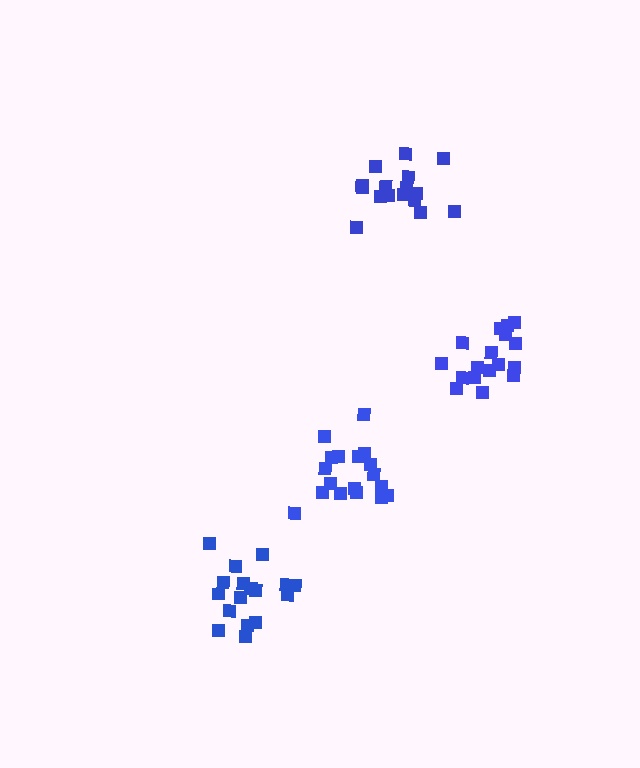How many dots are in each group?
Group 1: 16 dots, Group 2: 17 dots, Group 3: 17 dots, Group 4: 18 dots (68 total).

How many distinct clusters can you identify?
There are 4 distinct clusters.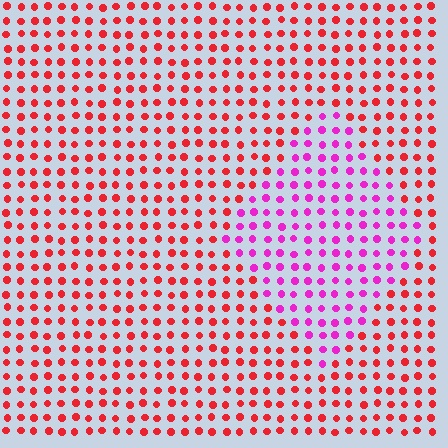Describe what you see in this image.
The image is filled with small red elements in a uniform arrangement. A diamond-shaped region is visible where the elements are tinted to a slightly different hue, forming a subtle color boundary.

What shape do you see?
I see a diamond.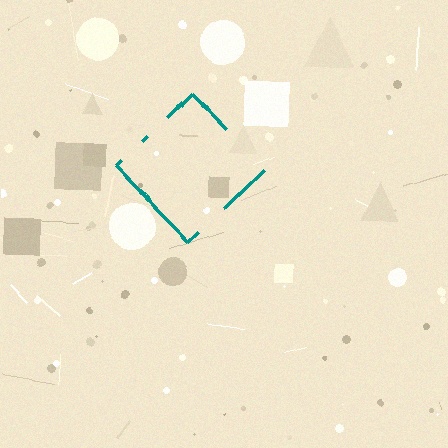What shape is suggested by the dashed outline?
The dashed outline suggests a diamond.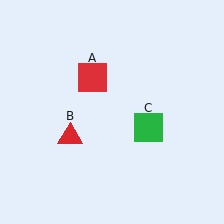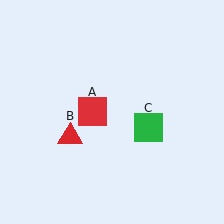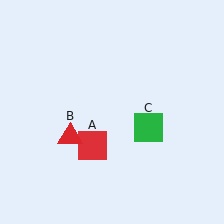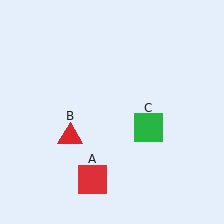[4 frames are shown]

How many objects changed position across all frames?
1 object changed position: red square (object A).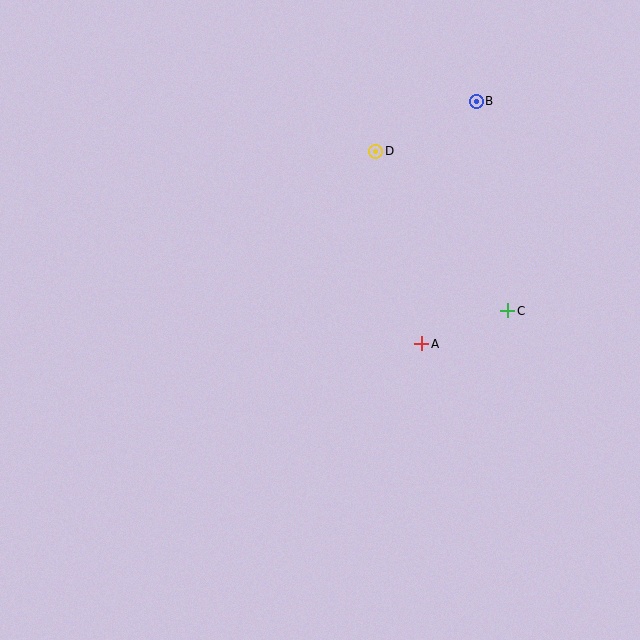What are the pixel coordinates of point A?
Point A is at (422, 344).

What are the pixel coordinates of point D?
Point D is at (375, 151).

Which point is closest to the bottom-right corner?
Point C is closest to the bottom-right corner.